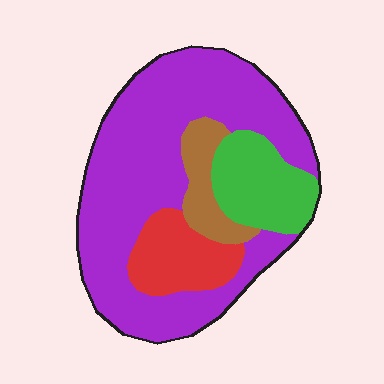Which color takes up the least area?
Brown, at roughly 10%.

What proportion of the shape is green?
Green covers around 15% of the shape.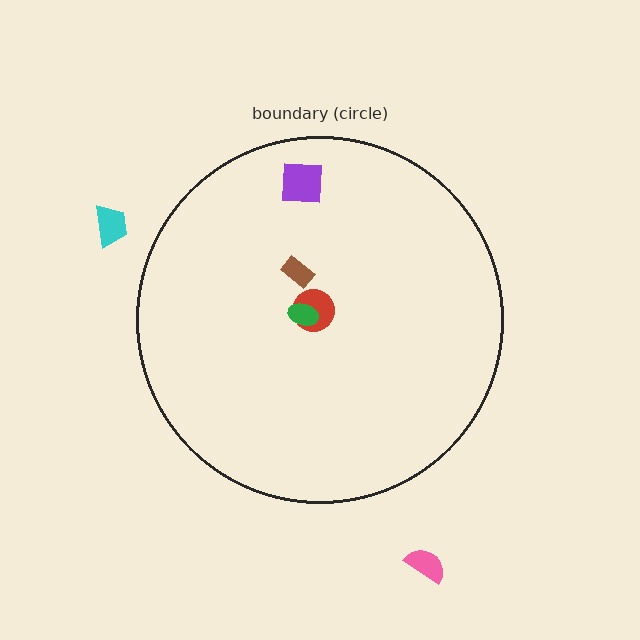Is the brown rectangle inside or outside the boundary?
Inside.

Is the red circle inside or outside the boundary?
Inside.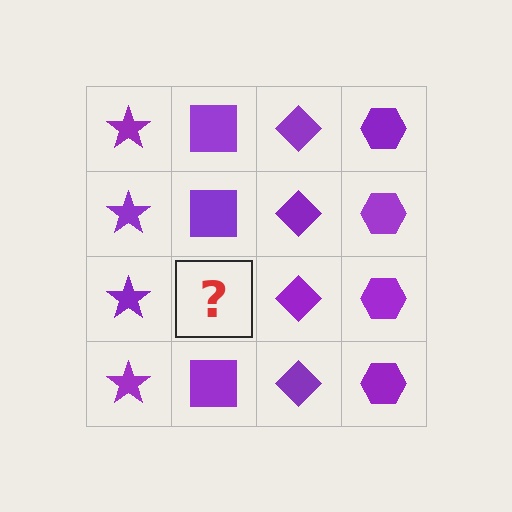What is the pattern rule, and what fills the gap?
The rule is that each column has a consistent shape. The gap should be filled with a purple square.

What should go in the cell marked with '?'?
The missing cell should contain a purple square.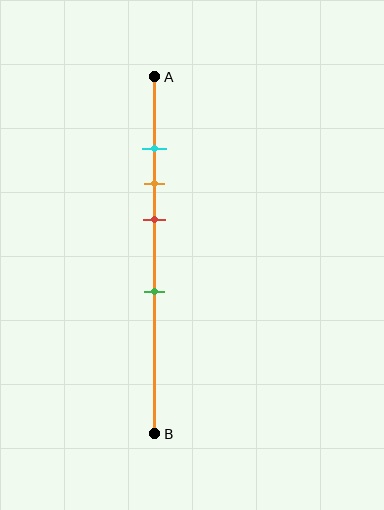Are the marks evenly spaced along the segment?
No, the marks are not evenly spaced.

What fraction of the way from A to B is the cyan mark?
The cyan mark is approximately 20% (0.2) of the way from A to B.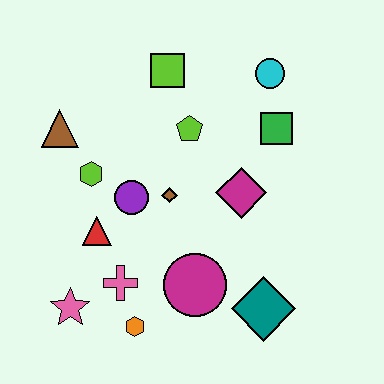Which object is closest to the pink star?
The pink cross is closest to the pink star.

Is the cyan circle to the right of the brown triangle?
Yes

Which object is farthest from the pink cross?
The cyan circle is farthest from the pink cross.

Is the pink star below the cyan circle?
Yes